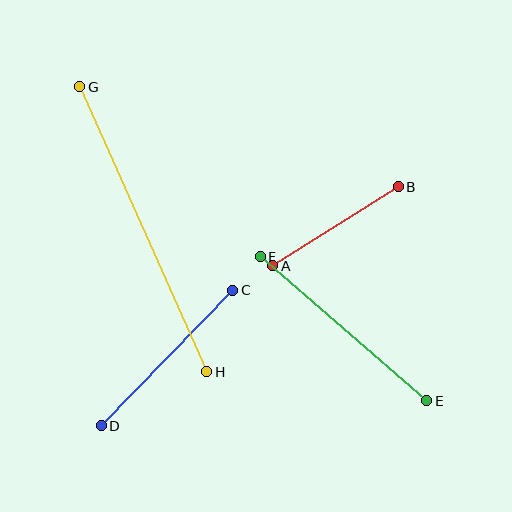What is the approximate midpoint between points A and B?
The midpoint is at approximately (336, 226) pixels.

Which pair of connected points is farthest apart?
Points G and H are farthest apart.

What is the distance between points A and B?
The distance is approximately 148 pixels.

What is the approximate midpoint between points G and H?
The midpoint is at approximately (143, 229) pixels.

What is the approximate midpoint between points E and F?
The midpoint is at approximately (343, 329) pixels.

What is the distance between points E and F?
The distance is approximately 220 pixels.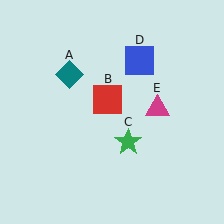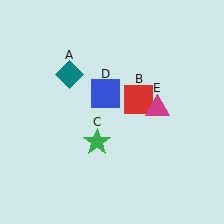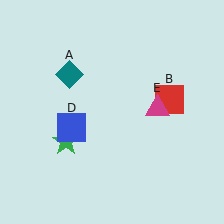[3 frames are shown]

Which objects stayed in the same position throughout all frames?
Teal diamond (object A) and magenta triangle (object E) remained stationary.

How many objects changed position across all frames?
3 objects changed position: red square (object B), green star (object C), blue square (object D).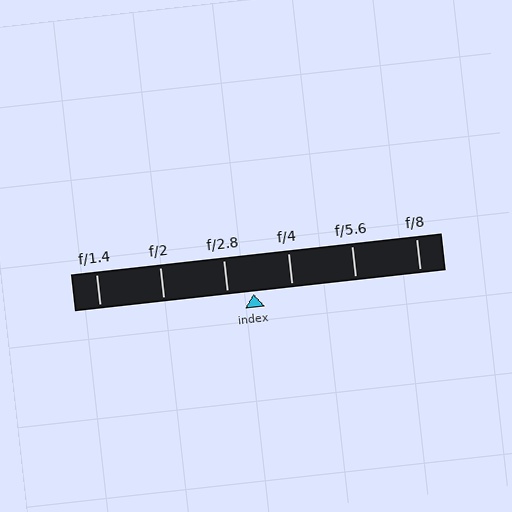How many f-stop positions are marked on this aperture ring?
There are 6 f-stop positions marked.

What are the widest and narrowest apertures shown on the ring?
The widest aperture shown is f/1.4 and the narrowest is f/8.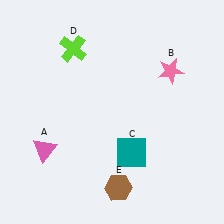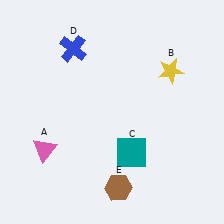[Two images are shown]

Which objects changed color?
B changed from pink to yellow. D changed from lime to blue.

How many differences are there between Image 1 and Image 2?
There are 2 differences between the two images.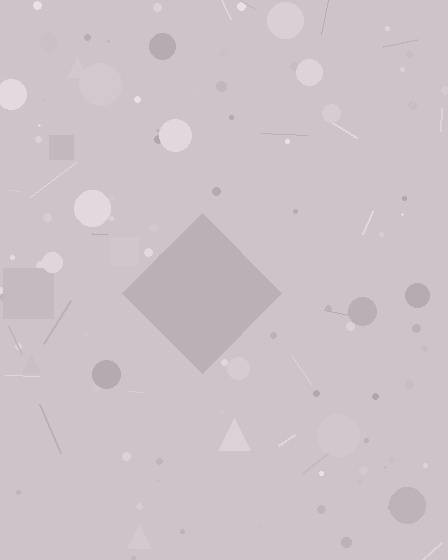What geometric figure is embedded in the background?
A diamond is embedded in the background.